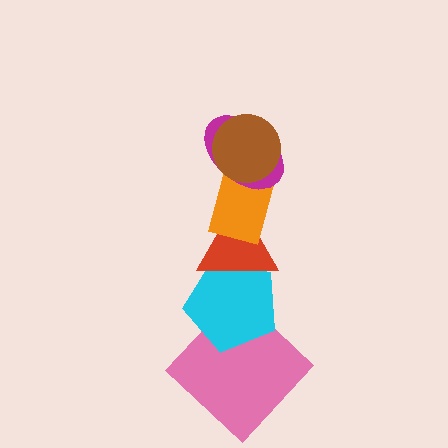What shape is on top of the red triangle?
The orange rectangle is on top of the red triangle.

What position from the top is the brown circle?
The brown circle is 1st from the top.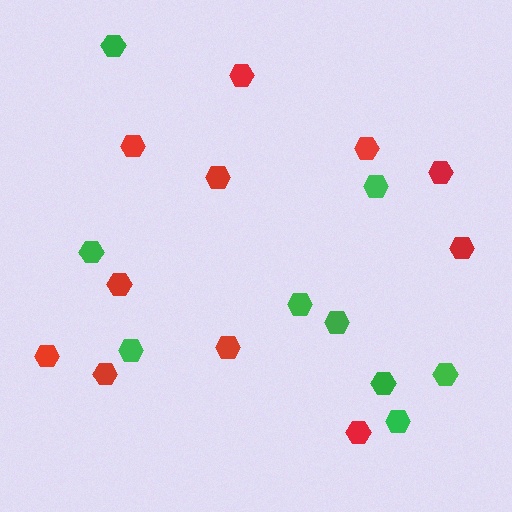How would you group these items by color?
There are 2 groups: one group of red hexagons (11) and one group of green hexagons (9).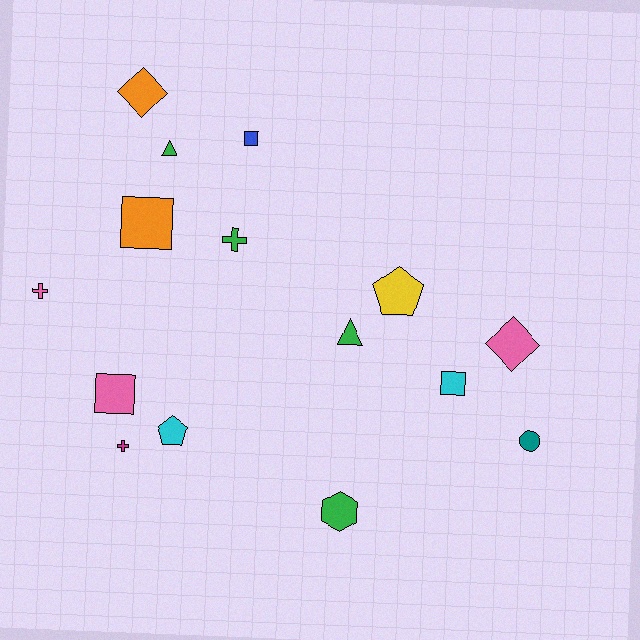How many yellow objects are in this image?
There is 1 yellow object.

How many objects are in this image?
There are 15 objects.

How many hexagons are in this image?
There is 1 hexagon.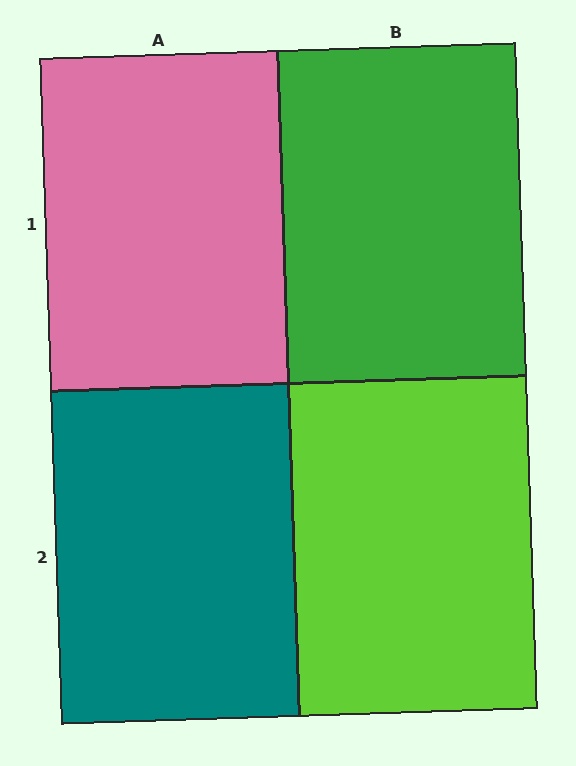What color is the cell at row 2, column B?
Lime.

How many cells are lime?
1 cell is lime.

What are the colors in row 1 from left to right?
Pink, green.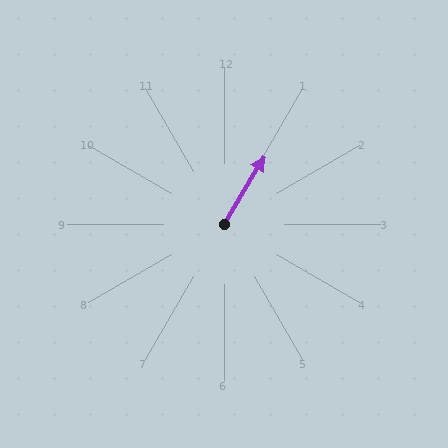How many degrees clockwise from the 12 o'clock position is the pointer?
Approximately 31 degrees.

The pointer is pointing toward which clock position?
Roughly 1 o'clock.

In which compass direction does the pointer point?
Northeast.